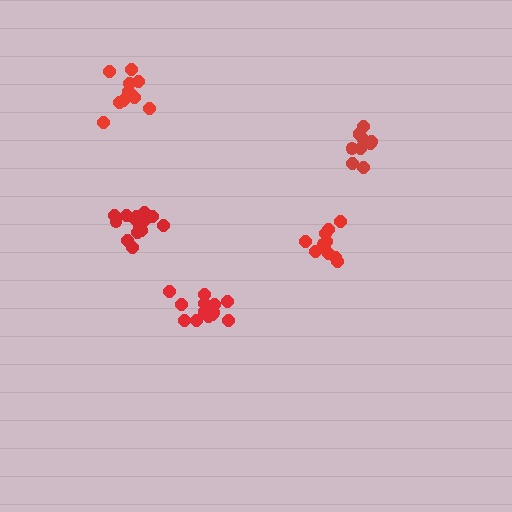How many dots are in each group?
Group 1: 13 dots, Group 2: 11 dots, Group 3: 10 dots, Group 4: 11 dots, Group 5: 14 dots (59 total).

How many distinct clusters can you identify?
There are 5 distinct clusters.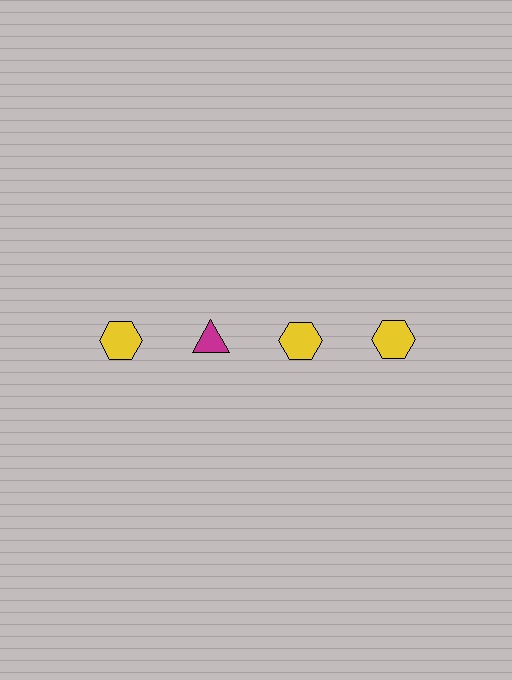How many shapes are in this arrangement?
There are 4 shapes arranged in a grid pattern.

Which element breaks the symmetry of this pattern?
The magenta triangle in the top row, second from left column breaks the symmetry. All other shapes are yellow hexagons.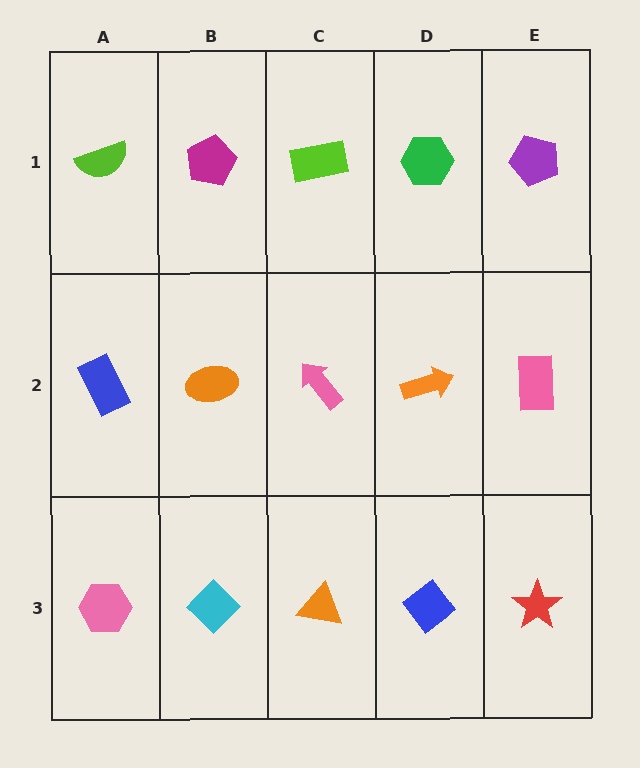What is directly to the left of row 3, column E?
A blue diamond.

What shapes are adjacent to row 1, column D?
An orange arrow (row 2, column D), a lime rectangle (row 1, column C), a purple pentagon (row 1, column E).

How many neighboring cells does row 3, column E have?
2.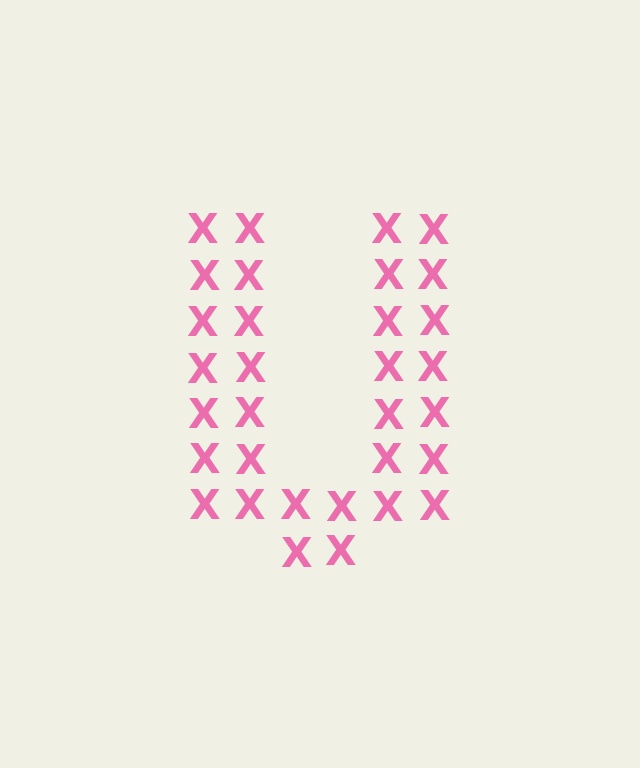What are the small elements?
The small elements are letter X's.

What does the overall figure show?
The overall figure shows the letter U.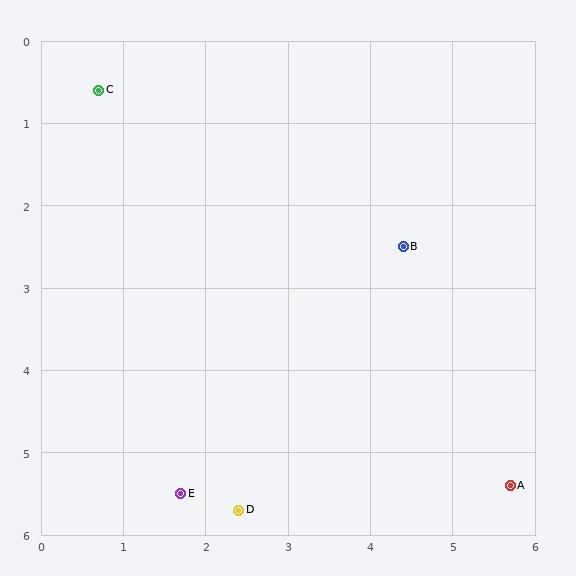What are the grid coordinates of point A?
Point A is at approximately (5.7, 5.4).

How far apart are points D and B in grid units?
Points D and B are about 3.8 grid units apart.